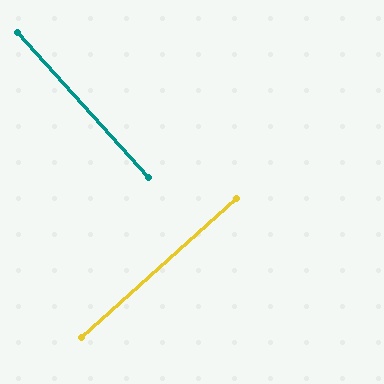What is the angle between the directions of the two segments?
Approximately 90 degrees.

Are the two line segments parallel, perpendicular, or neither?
Perpendicular — they meet at approximately 90°.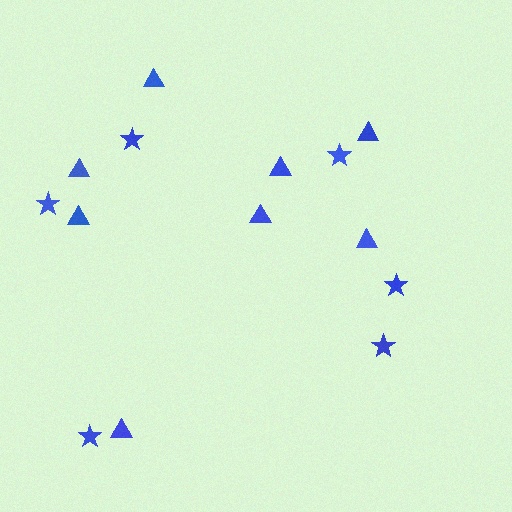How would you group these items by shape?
There are 2 groups: one group of triangles (8) and one group of stars (6).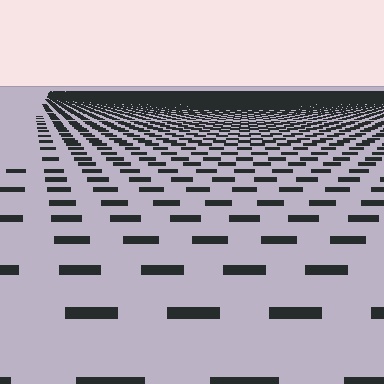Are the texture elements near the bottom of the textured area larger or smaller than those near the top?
Larger. Near the bottom, elements are closer to the viewer and appear at a bigger on-screen size.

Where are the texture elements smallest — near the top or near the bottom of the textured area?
Near the top.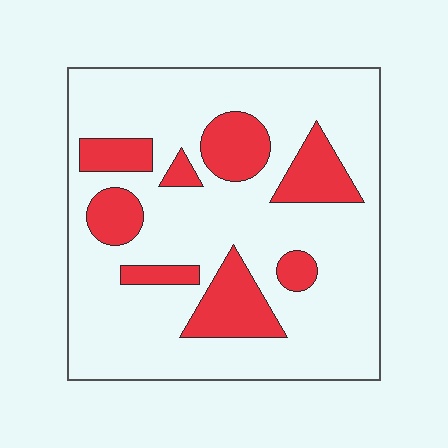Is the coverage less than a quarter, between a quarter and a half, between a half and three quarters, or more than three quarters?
Less than a quarter.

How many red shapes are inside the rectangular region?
8.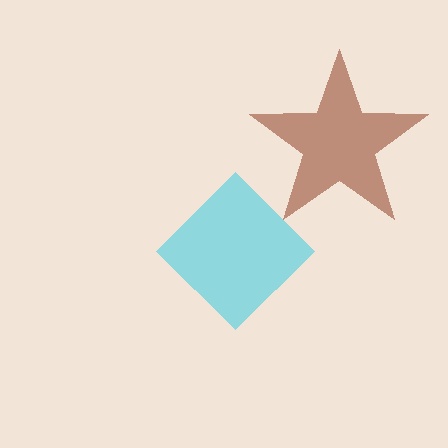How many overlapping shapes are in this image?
There are 2 overlapping shapes in the image.